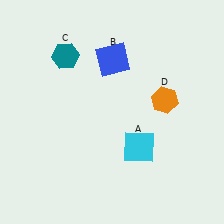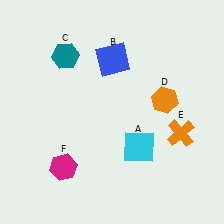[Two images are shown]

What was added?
An orange cross (E), a magenta hexagon (F) were added in Image 2.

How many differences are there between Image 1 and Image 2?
There are 2 differences between the two images.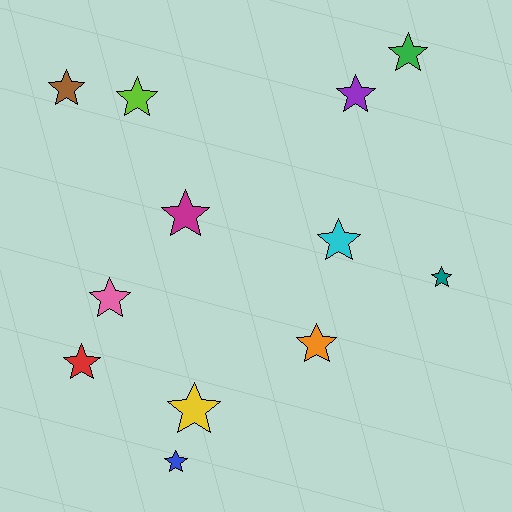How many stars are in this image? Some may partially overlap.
There are 12 stars.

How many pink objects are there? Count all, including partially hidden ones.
There is 1 pink object.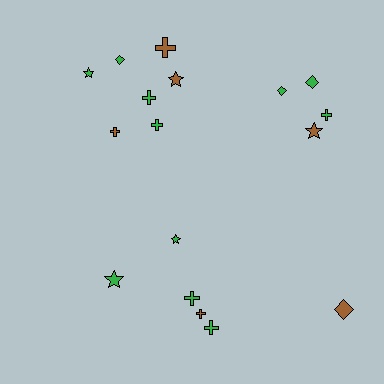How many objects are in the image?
There are 17 objects.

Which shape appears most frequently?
Cross, with 8 objects.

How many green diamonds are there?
There are 3 green diamonds.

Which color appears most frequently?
Green, with 11 objects.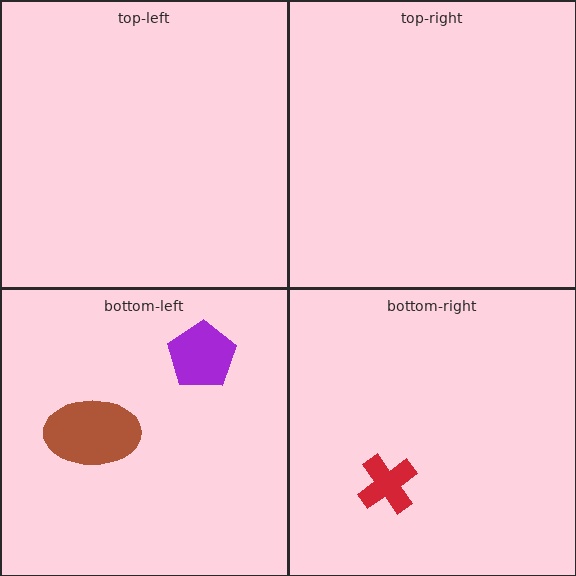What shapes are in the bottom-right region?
The red cross.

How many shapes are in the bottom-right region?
1.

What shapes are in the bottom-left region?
The brown ellipse, the purple pentagon.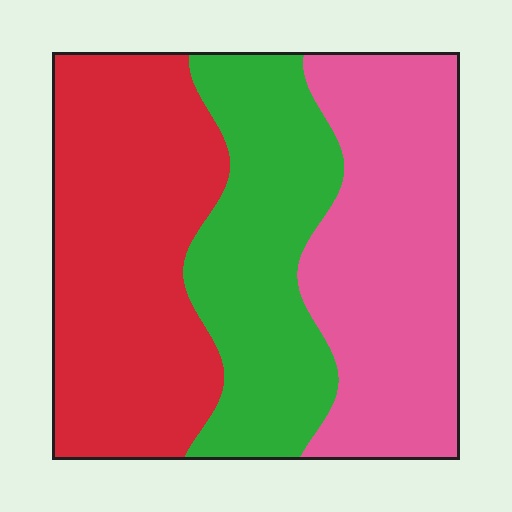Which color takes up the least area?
Green, at roughly 30%.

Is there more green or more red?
Red.